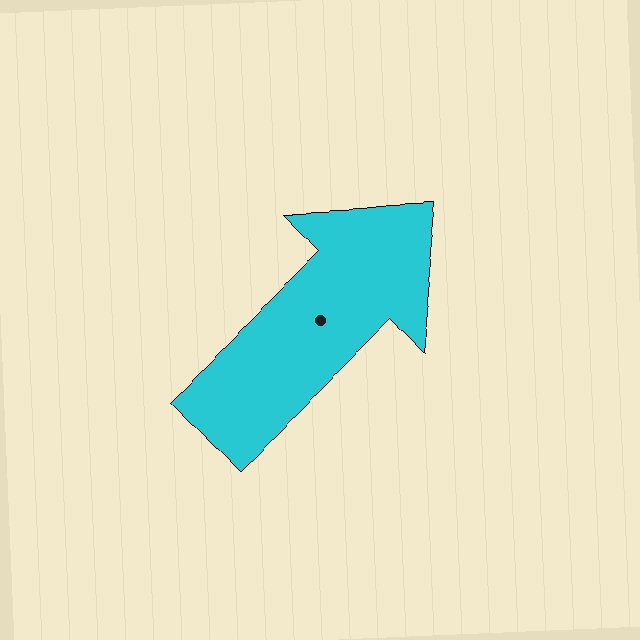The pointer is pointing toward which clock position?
Roughly 2 o'clock.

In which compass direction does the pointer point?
Northeast.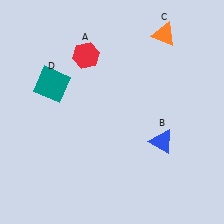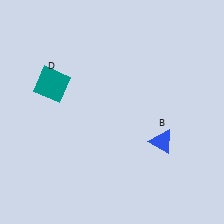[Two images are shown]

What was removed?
The red hexagon (A), the orange triangle (C) were removed in Image 2.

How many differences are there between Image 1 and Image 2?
There are 2 differences between the two images.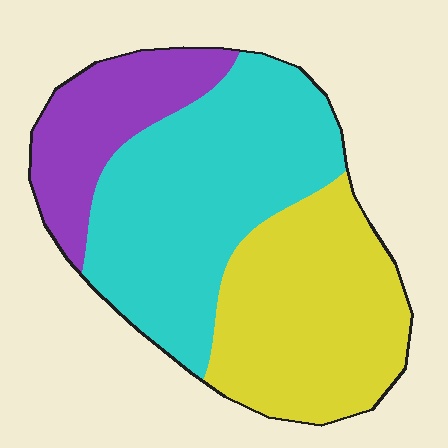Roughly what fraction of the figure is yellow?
Yellow covers about 35% of the figure.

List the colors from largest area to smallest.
From largest to smallest: cyan, yellow, purple.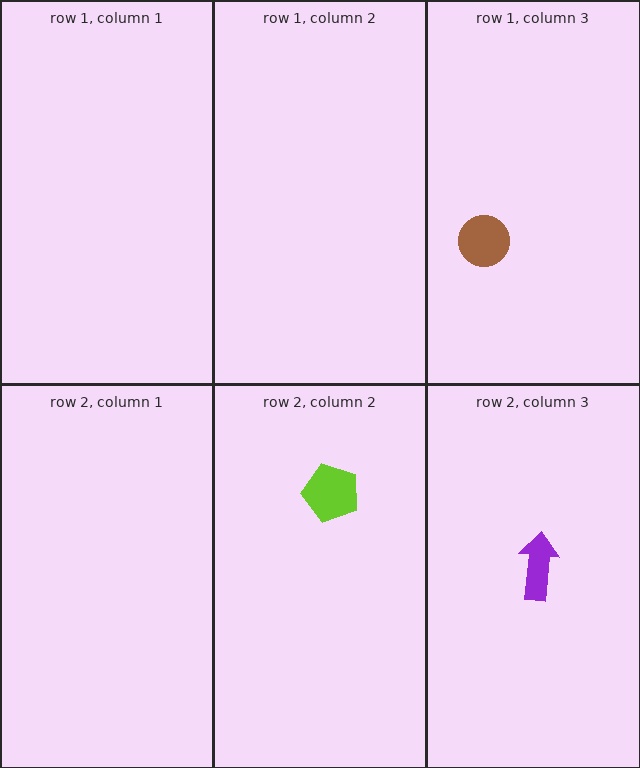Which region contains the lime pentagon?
The row 2, column 2 region.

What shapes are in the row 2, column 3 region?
The purple arrow.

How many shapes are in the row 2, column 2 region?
1.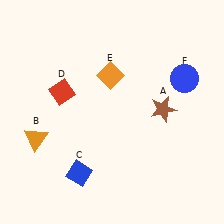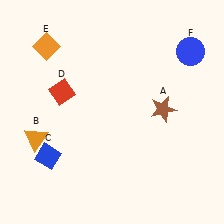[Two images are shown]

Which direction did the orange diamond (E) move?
The orange diamond (E) moved left.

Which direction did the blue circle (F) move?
The blue circle (F) moved up.